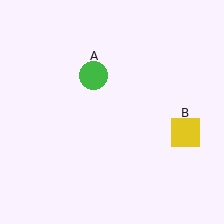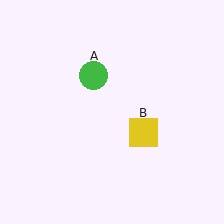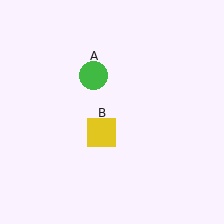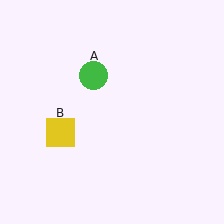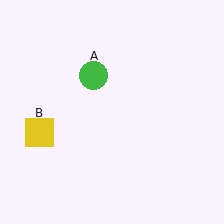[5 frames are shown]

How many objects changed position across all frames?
1 object changed position: yellow square (object B).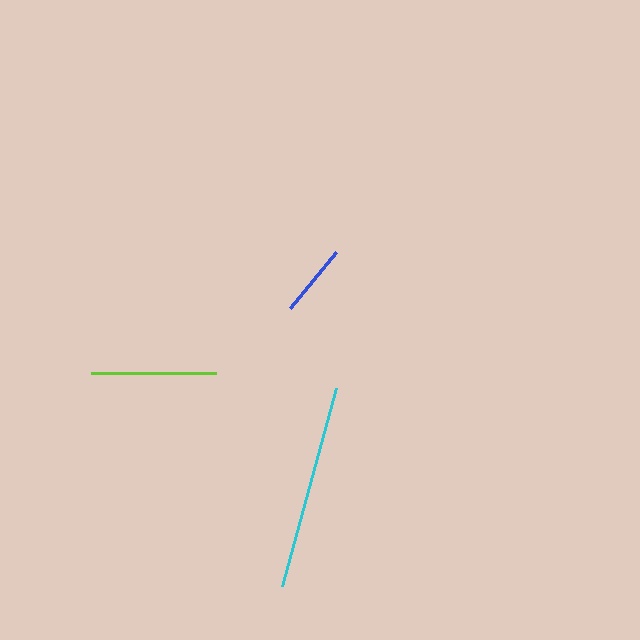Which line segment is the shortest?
The blue line is the shortest at approximately 72 pixels.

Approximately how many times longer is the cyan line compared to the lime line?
The cyan line is approximately 1.6 times the length of the lime line.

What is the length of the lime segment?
The lime segment is approximately 126 pixels long.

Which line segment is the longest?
The cyan line is the longest at approximately 205 pixels.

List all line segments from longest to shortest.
From longest to shortest: cyan, lime, blue.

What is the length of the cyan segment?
The cyan segment is approximately 205 pixels long.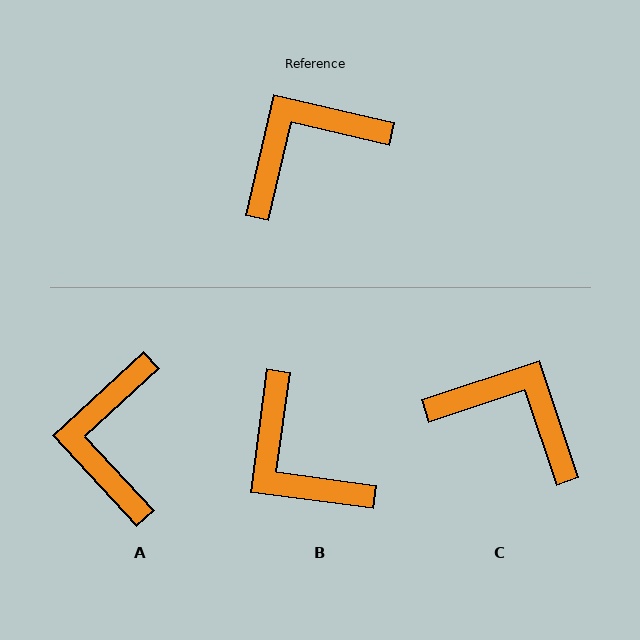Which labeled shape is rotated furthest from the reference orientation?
B, about 95 degrees away.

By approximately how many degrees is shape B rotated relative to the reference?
Approximately 95 degrees counter-clockwise.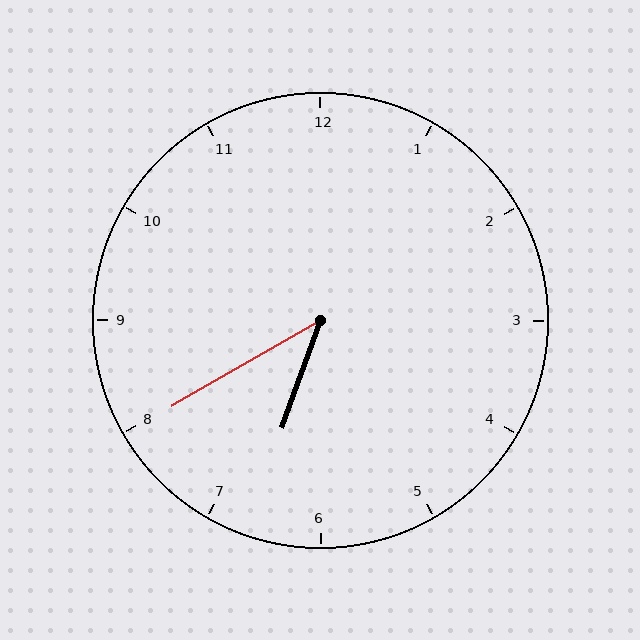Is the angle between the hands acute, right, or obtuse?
It is acute.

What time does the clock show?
6:40.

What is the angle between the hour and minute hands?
Approximately 40 degrees.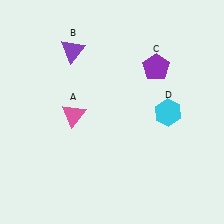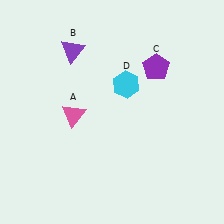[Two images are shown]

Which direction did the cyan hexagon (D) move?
The cyan hexagon (D) moved left.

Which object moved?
The cyan hexagon (D) moved left.